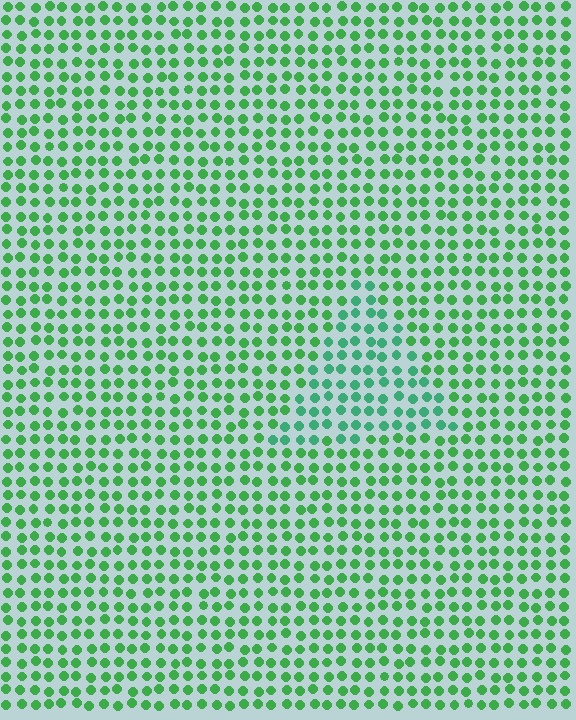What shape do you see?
I see a triangle.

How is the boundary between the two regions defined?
The boundary is defined purely by a slight shift in hue (about 25 degrees). Spacing, size, and orientation are identical on both sides.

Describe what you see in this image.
The image is filled with small green elements in a uniform arrangement. A triangle-shaped region is visible where the elements are tinted to a slightly different hue, forming a subtle color boundary.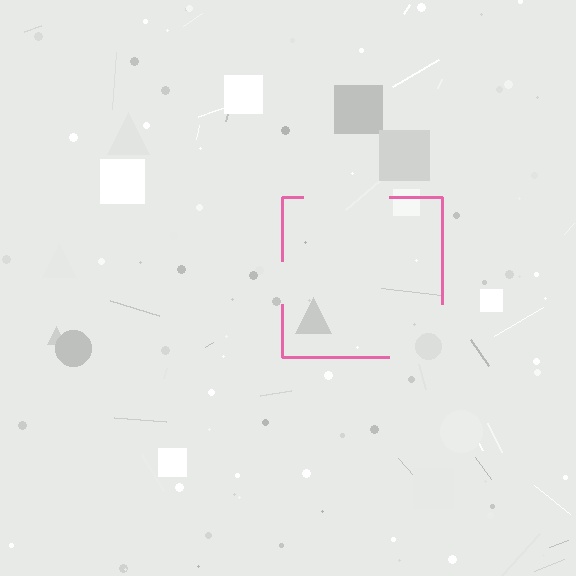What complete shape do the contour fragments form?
The contour fragments form a square.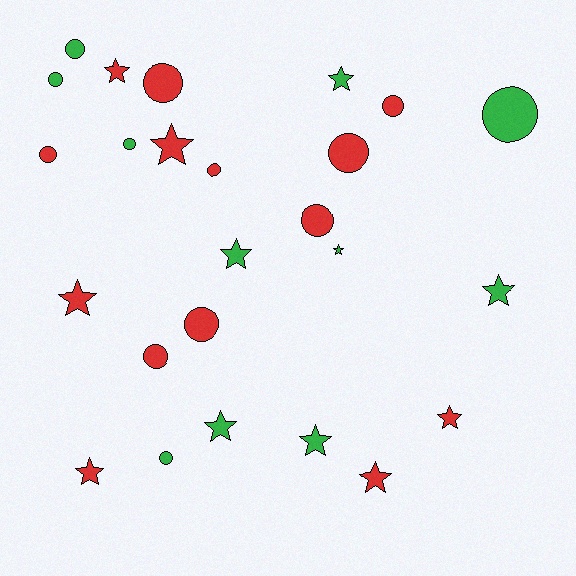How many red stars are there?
There are 6 red stars.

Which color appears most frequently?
Red, with 14 objects.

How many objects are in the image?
There are 25 objects.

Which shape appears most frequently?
Circle, with 13 objects.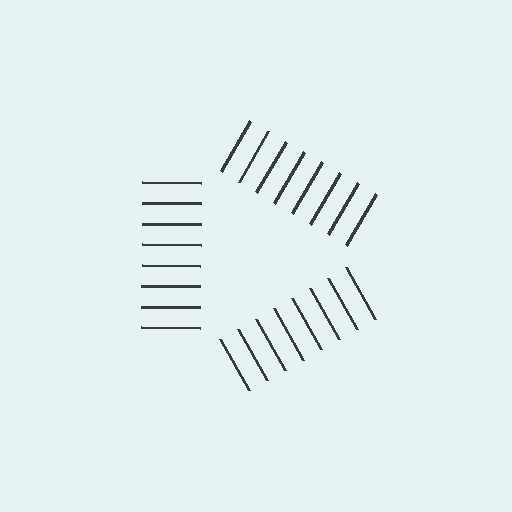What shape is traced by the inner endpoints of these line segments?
An illusory triangle — the line segments terminate on its edges but no continuous stroke is drawn.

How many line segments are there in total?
24 — 8 along each of the 3 edges.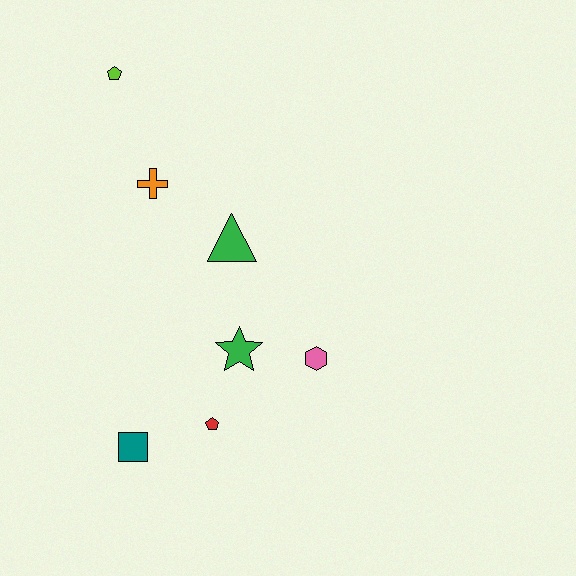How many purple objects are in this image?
There are no purple objects.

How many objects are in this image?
There are 7 objects.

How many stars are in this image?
There is 1 star.